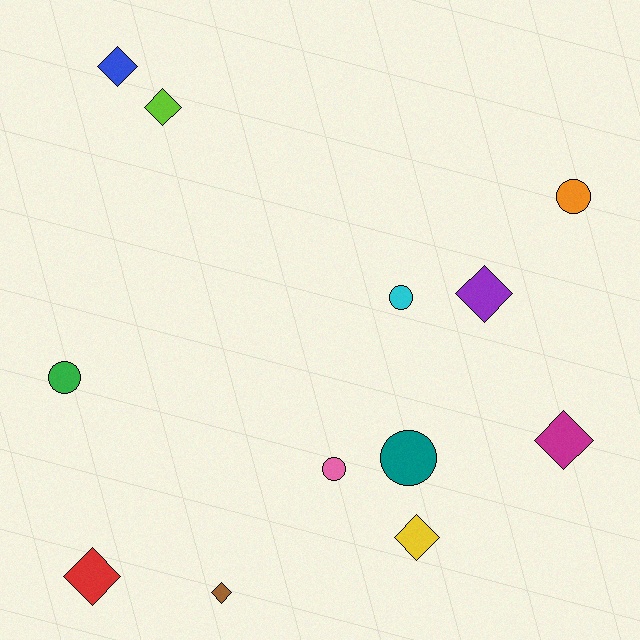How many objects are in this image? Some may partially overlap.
There are 12 objects.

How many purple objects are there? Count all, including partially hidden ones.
There is 1 purple object.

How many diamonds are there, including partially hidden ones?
There are 7 diamonds.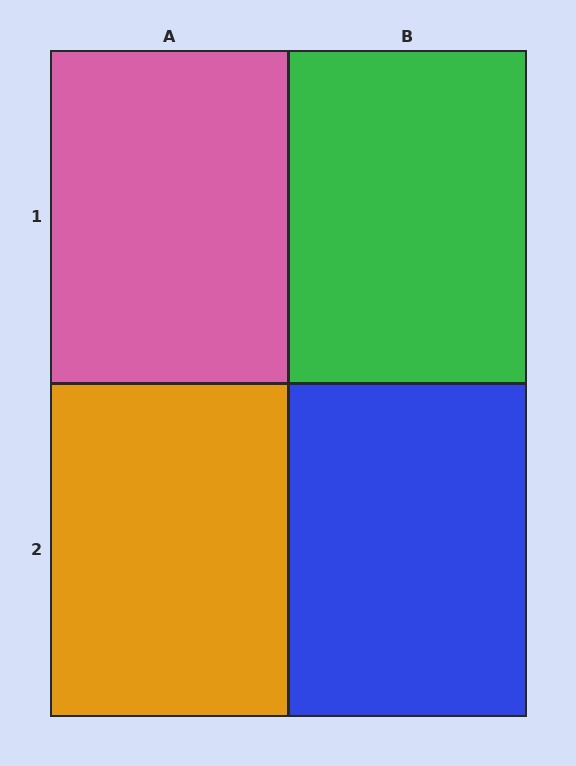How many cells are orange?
1 cell is orange.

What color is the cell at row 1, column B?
Green.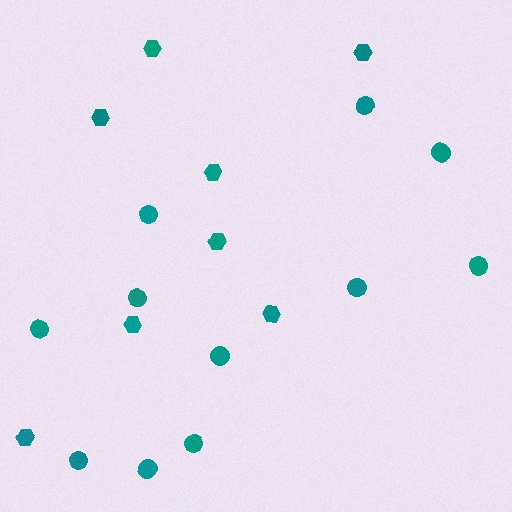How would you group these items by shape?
There are 2 groups: one group of circles (11) and one group of hexagons (8).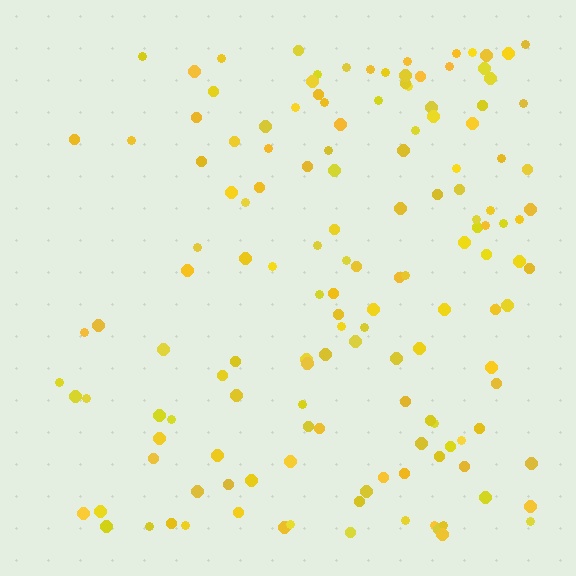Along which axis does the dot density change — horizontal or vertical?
Horizontal.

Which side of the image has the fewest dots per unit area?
The left.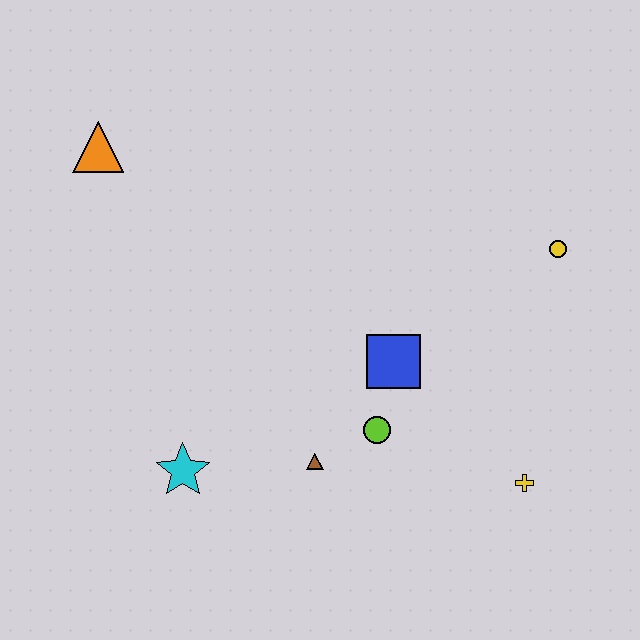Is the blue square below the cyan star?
No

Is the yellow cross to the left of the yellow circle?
Yes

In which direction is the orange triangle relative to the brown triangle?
The orange triangle is above the brown triangle.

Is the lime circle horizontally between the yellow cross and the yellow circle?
No